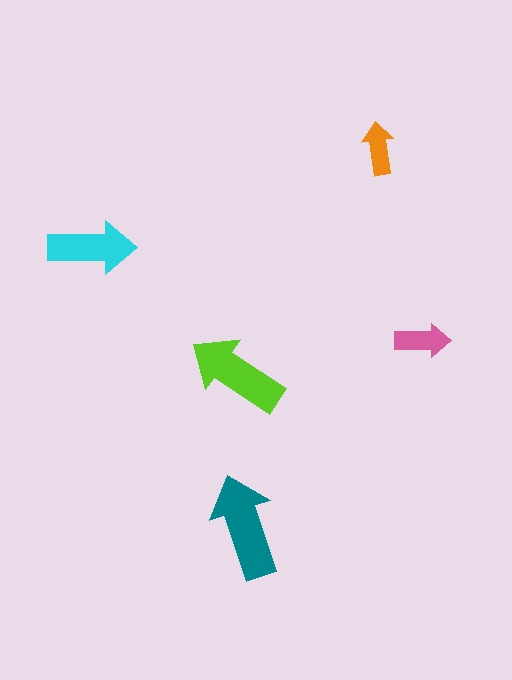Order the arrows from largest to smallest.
the teal one, the lime one, the cyan one, the pink one, the orange one.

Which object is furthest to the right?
The pink arrow is rightmost.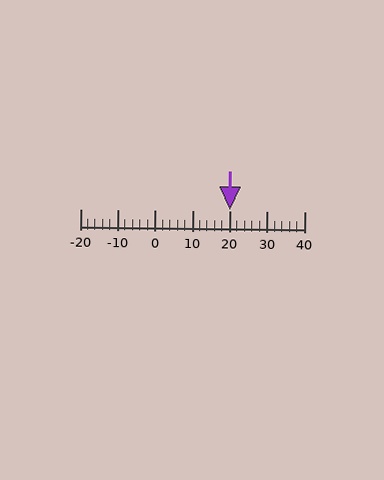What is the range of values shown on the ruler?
The ruler shows values from -20 to 40.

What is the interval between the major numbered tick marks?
The major tick marks are spaced 10 units apart.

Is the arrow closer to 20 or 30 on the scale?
The arrow is closer to 20.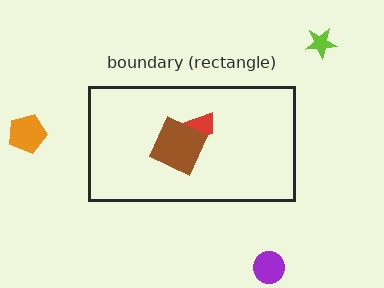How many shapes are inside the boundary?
2 inside, 3 outside.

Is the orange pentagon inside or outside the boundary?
Outside.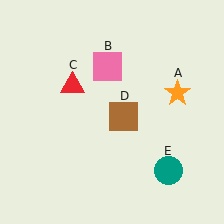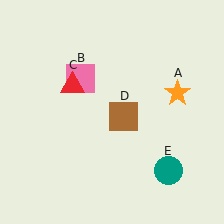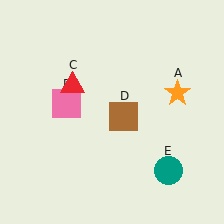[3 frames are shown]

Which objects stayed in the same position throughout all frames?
Orange star (object A) and red triangle (object C) and brown square (object D) and teal circle (object E) remained stationary.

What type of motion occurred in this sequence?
The pink square (object B) rotated counterclockwise around the center of the scene.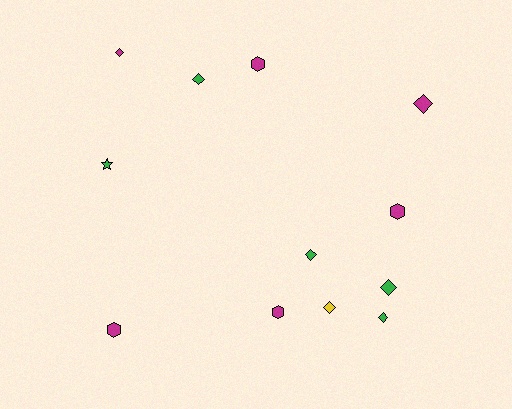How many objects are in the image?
There are 12 objects.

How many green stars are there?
There is 1 green star.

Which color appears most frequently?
Magenta, with 6 objects.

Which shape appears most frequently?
Diamond, with 7 objects.